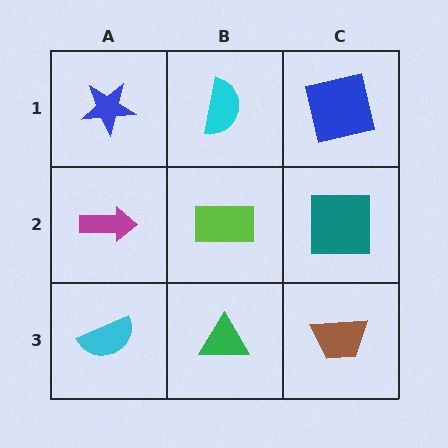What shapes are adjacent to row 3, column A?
A magenta arrow (row 2, column A), a green triangle (row 3, column B).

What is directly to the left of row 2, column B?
A magenta arrow.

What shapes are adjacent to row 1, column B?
A lime rectangle (row 2, column B), a blue star (row 1, column A), a blue square (row 1, column C).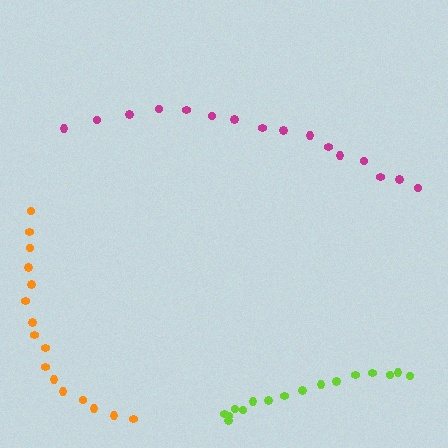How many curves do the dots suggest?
There are 3 distinct paths.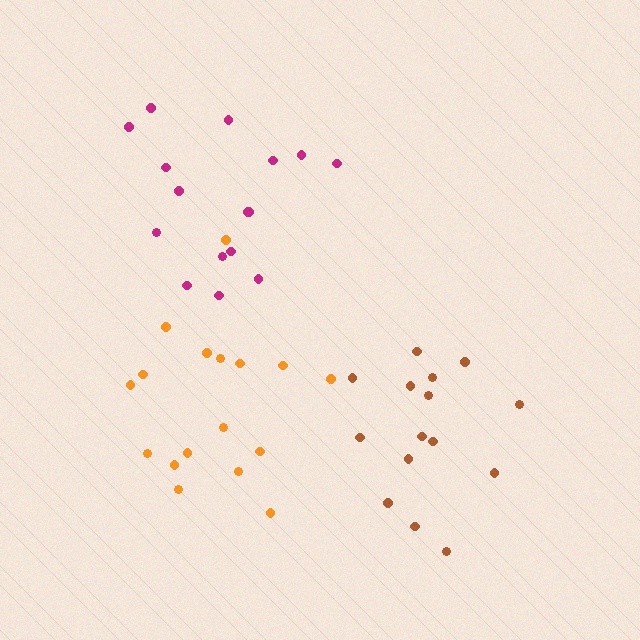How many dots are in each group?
Group 1: 17 dots, Group 2: 15 dots, Group 3: 16 dots (48 total).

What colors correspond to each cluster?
The clusters are colored: orange, brown, magenta.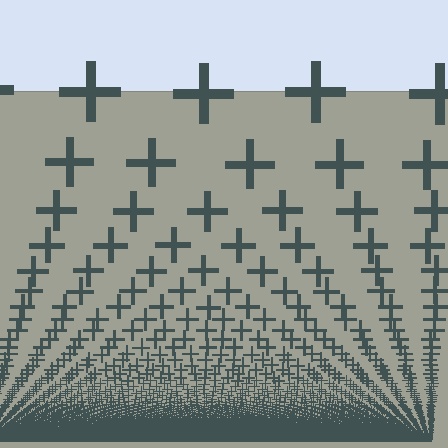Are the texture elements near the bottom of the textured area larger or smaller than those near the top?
Smaller. The gradient is inverted — elements near the bottom are smaller and denser.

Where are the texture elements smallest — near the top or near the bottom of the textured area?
Near the bottom.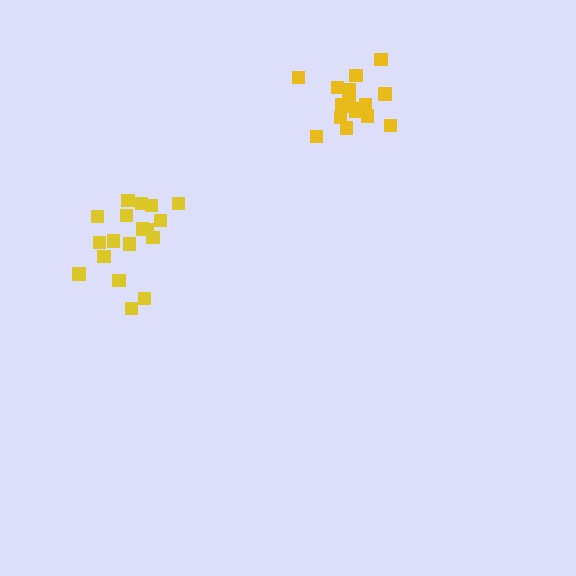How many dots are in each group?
Group 1: 17 dots, Group 2: 18 dots (35 total).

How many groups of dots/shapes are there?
There are 2 groups.